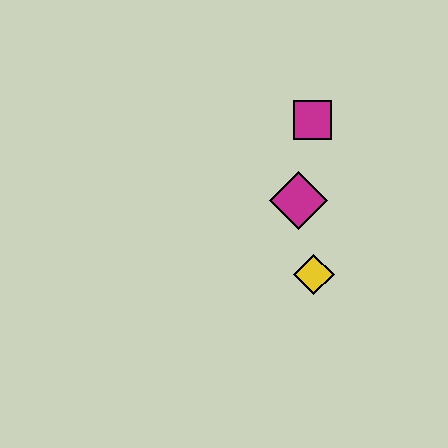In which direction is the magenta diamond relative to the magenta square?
The magenta diamond is below the magenta square.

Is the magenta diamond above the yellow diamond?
Yes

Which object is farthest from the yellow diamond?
The magenta square is farthest from the yellow diamond.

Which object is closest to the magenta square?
The magenta diamond is closest to the magenta square.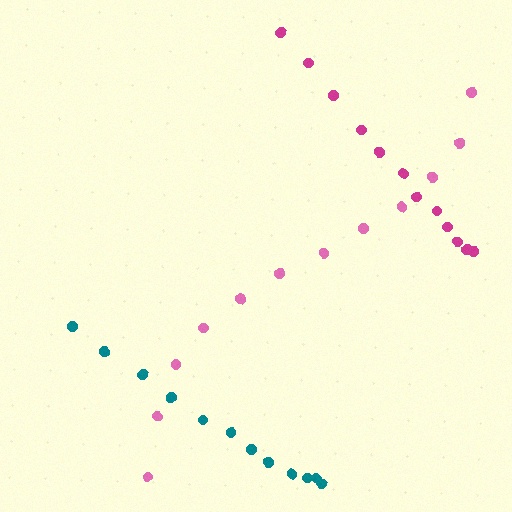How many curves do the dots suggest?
There are 3 distinct paths.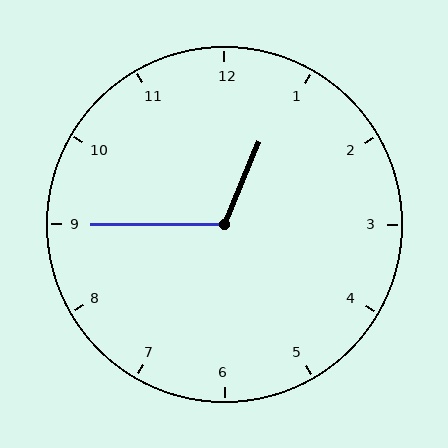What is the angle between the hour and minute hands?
Approximately 112 degrees.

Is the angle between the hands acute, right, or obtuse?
It is obtuse.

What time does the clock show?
12:45.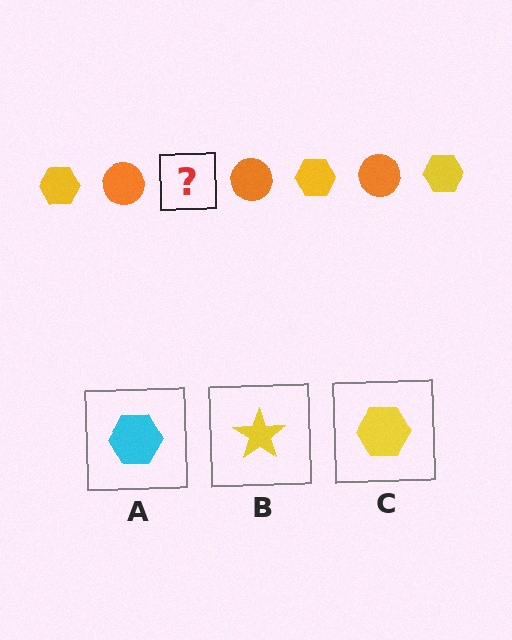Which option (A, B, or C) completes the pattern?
C.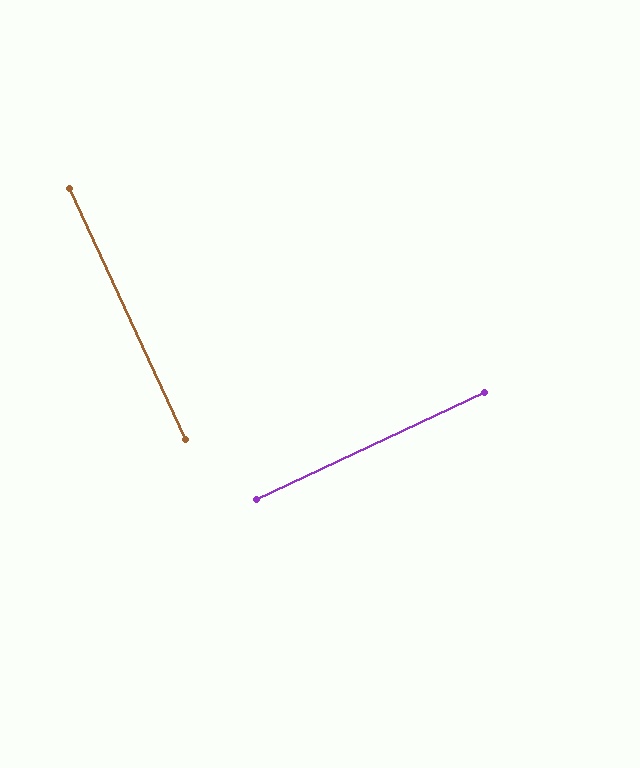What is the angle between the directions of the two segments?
Approximately 90 degrees.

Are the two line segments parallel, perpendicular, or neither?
Perpendicular — they meet at approximately 90°.